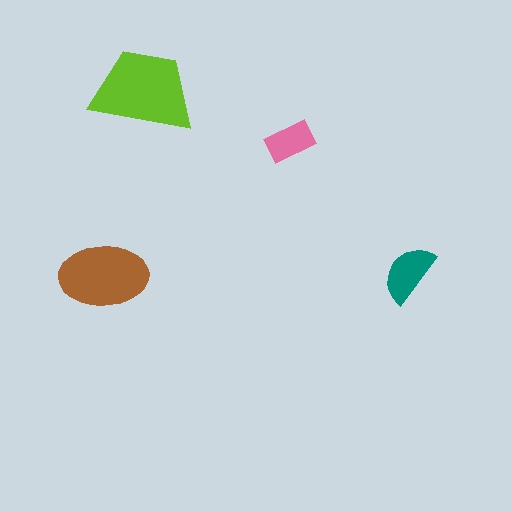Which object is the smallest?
The pink rectangle.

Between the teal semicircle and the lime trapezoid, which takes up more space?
The lime trapezoid.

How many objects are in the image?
There are 4 objects in the image.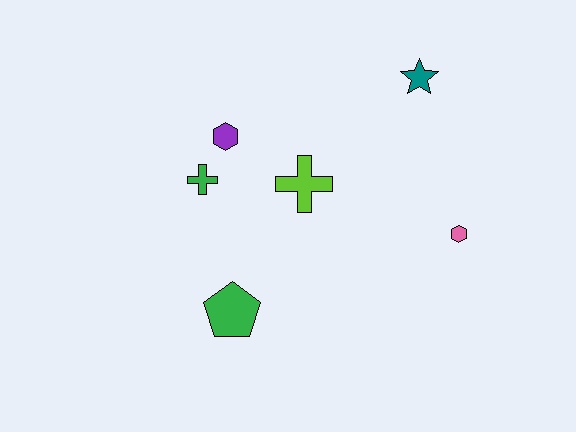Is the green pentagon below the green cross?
Yes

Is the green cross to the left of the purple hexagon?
Yes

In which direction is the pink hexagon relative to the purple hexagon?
The pink hexagon is to the right of the purple hexagon.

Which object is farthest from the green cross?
The pink hexagon is farthest from the green cross.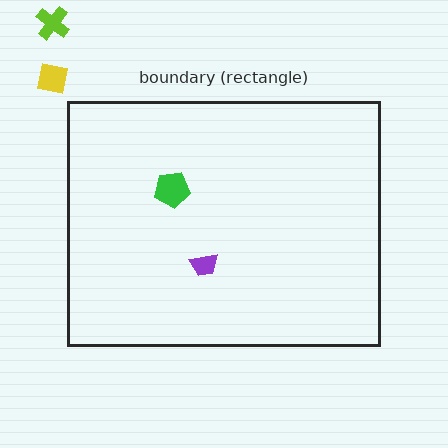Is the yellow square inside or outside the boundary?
Outside.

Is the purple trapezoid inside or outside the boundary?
Inside.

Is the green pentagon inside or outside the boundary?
Inside.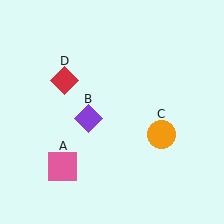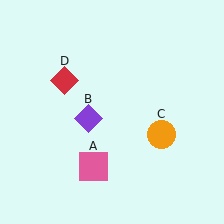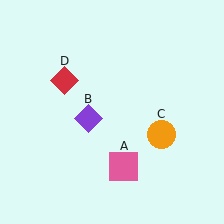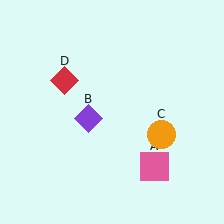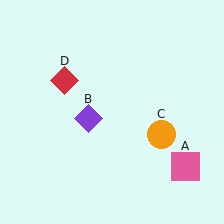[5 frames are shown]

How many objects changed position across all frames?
1 object changed position: pink square (object A).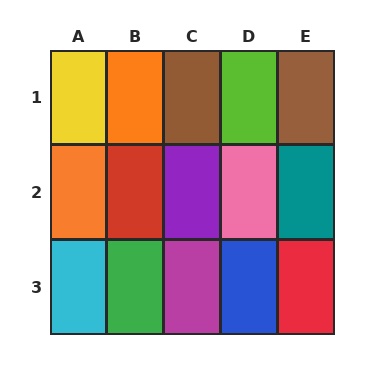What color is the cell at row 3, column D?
Blue.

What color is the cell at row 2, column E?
Teal.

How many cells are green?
1 cell is green.